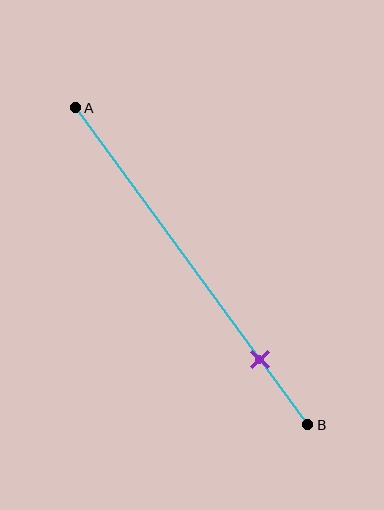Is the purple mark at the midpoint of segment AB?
No, the mark is at about 80% from A, not at the 50% midpoint.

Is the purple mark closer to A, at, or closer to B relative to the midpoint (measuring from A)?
The purple mark is closer to point B than the midpoint of segment AB.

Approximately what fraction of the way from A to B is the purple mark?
The purple mark is approximately 80% of the way from A to B.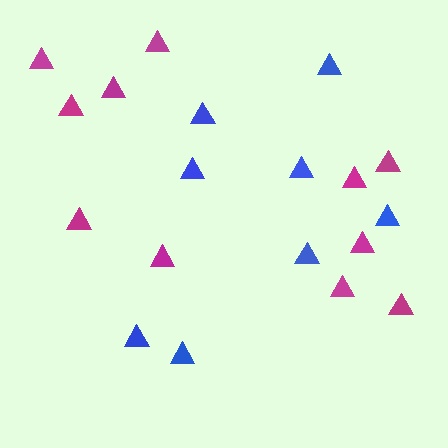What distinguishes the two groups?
There are 2 groups: one group of blue triangles (8) and one group of magenta triangles (11).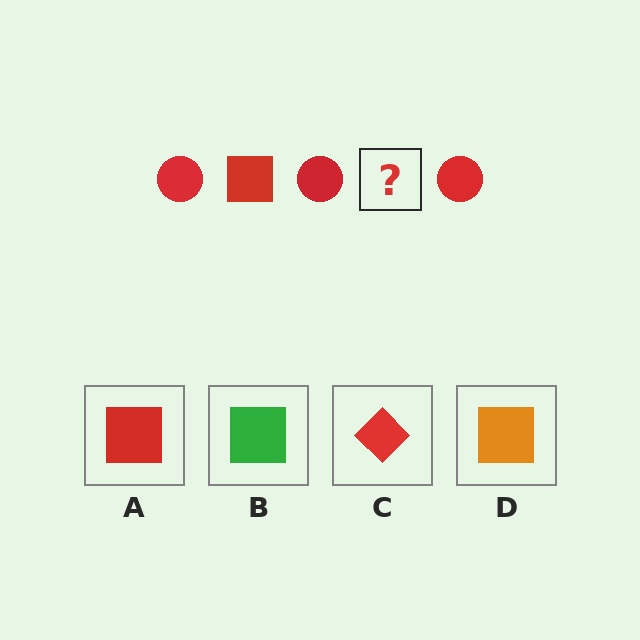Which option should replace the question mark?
Option A.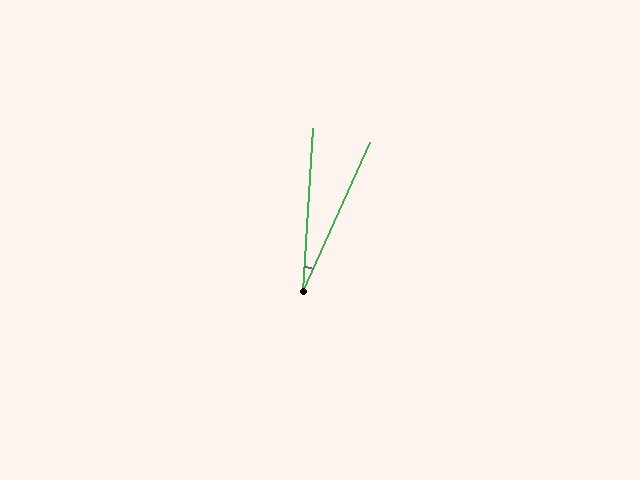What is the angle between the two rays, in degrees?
Approximately 21 degrees.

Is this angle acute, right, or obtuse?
It is acute.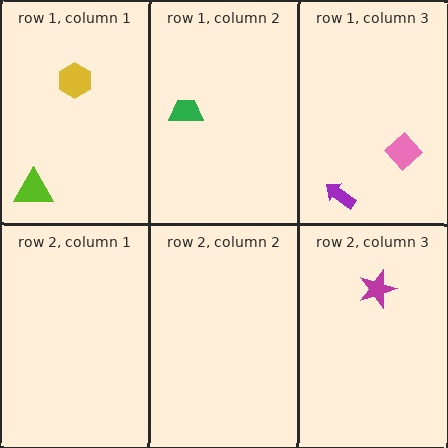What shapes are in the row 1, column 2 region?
The green trapezoid.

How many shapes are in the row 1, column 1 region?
2.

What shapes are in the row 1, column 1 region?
The yellow hexagon, the lime triangle.